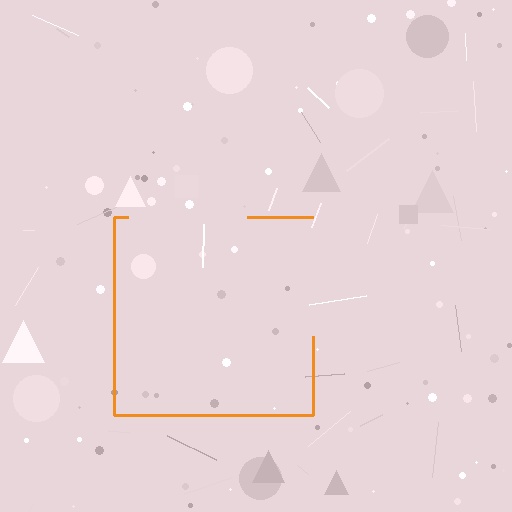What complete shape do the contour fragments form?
The contour fragments form a square.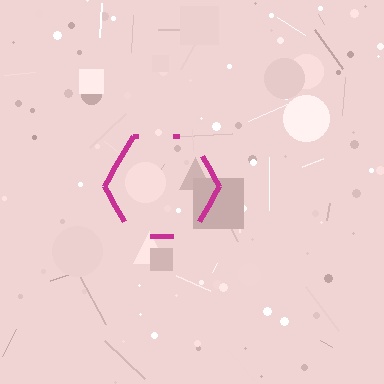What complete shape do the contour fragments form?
The contour fragments form a hexagon.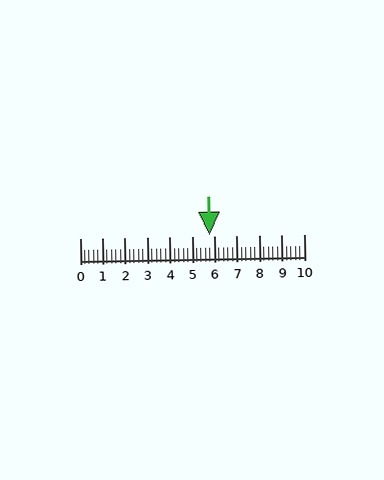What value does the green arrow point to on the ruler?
The green arrow points to approximately 5.8.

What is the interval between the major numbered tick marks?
The major tick marks are spaced 1 units apart.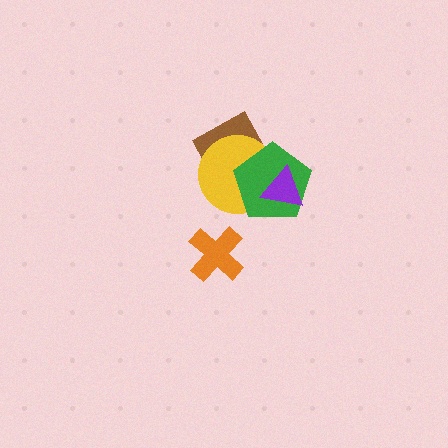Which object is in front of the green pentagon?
The purple triangle is in front of the green pentagon.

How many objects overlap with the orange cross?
0 objects overlap with the orange cross.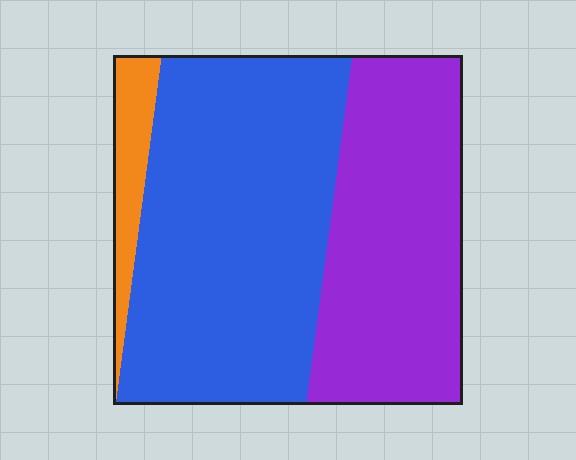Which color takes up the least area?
Orange, at roughly 5%.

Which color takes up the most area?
Blue, at roughly 55%.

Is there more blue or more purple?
Blue.